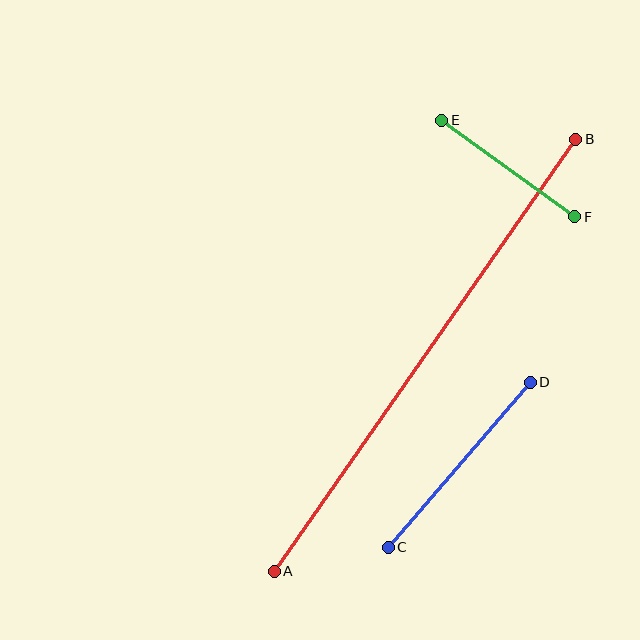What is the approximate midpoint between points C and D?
The midpoint is at approximately (459, 465) pixels.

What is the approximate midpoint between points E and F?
The midpoint is at approximately (508, 169) pixels.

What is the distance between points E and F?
The distance is approximately 164 pixels.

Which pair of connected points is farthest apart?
Points A and B are farthest apart.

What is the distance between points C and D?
The distance is approximately 217 pixels.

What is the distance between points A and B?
The distance is approximately 527 pixels.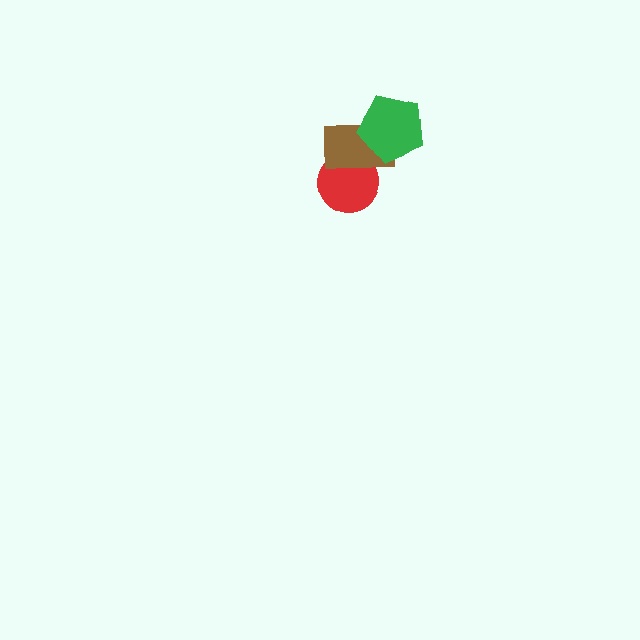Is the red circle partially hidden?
Yes, it is partially covered by another shape.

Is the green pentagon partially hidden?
No, no other shape covers it.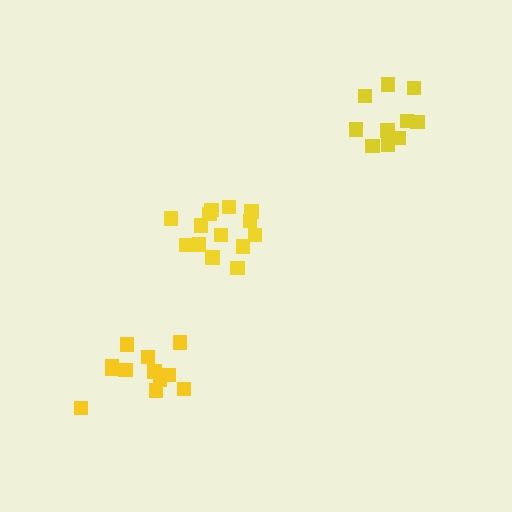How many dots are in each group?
Group 1: 14 dots, Group 2: 12 dots, Group 3: 10 dots (36 total).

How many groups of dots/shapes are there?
There are 3 groups.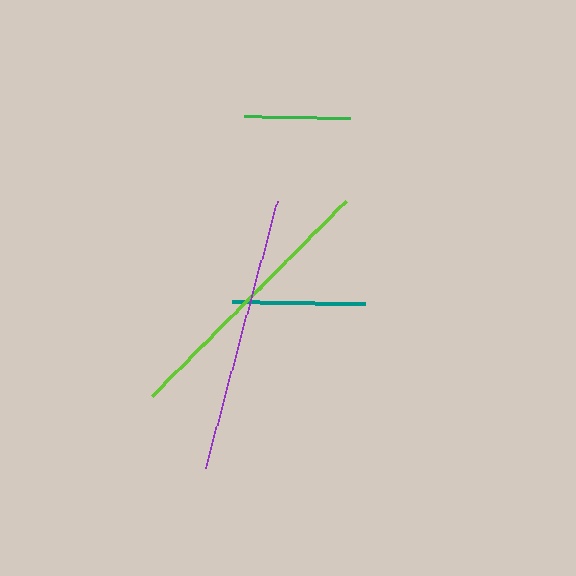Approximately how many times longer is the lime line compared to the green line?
The lime line is approximately 2.6 times the length of the green line.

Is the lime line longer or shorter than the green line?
The lime line is longer than the green line.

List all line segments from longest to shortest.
From longest to shortest: purple, lime, teal, green.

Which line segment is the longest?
The purple line is the longest at approximately 276 pixels.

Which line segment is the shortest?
The green line is the shortest at approximately 105 pixels.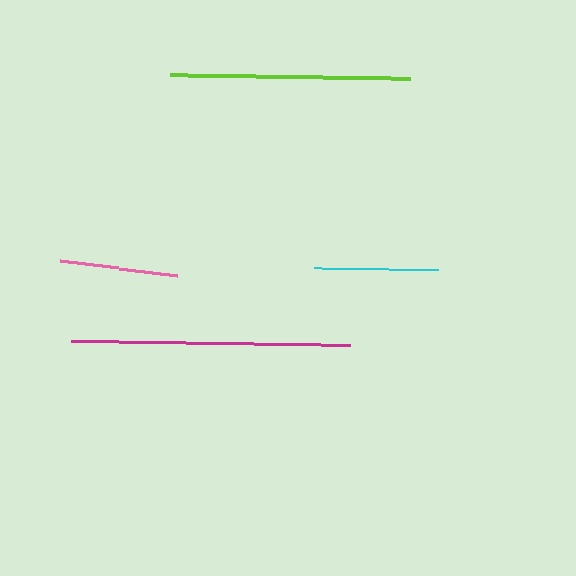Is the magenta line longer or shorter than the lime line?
The magenta line is longer than the lime line.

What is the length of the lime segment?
The lime segment is approximately 240 pixels long.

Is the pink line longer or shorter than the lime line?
The lime line is longer than the pink line.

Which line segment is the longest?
The magenta line is the longest at approximately 279 pixels.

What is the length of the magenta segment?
The magenta segment is approximately 279 pixels long.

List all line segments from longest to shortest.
From longest to shortest: magenta, lime, cyan, pink.